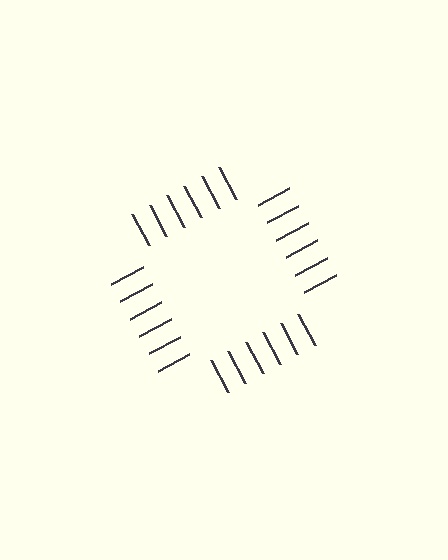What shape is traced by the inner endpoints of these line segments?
An illusory square — the line segments terminate on its edges but no continuous stroke is drawn.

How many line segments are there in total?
24 — 6 along each of the 4 edges.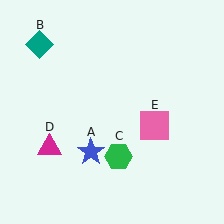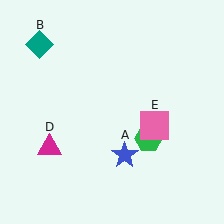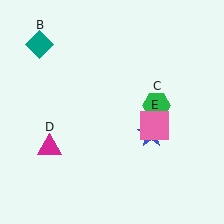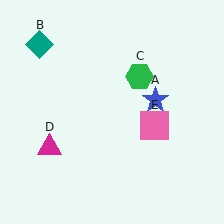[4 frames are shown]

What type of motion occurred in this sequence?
The blue star (object A), green hexagon (object C) rotated counterclockwise around the center of the scene.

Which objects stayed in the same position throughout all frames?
Teal diamond (object B) and magenta triangle (object D) and pink square (object E) remained stationary.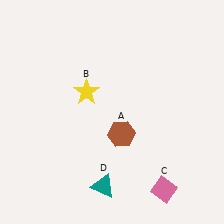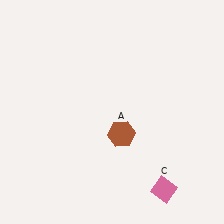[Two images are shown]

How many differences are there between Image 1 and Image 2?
There are 2 differences between the two images.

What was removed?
The teal triangle (D), the yellow star (B) were removed in Image 2.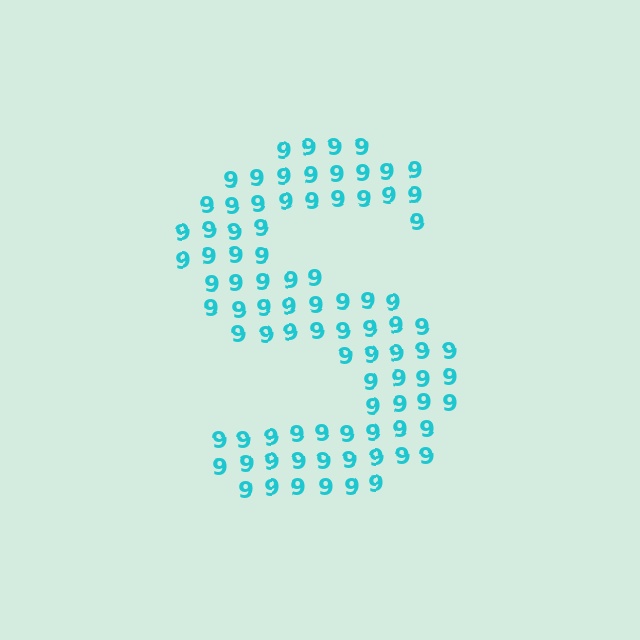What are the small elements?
The small elements are digit 9's.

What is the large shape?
The large shape is the letter S.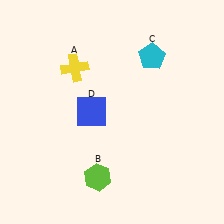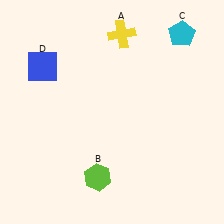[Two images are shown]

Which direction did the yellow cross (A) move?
The yellow cross (A) moved right.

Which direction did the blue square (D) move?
The blue square (D) moved left.